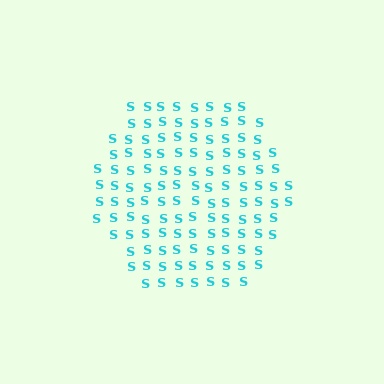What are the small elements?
The small elements are letter S's.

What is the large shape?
The large shape is a hexagon.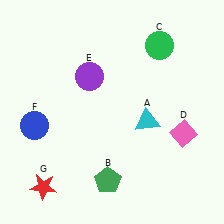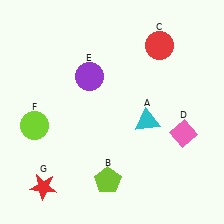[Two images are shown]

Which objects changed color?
B changed from green to lime. C changed from green to red. F changed from blue to lime.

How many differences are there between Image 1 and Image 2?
There are 3 differences between the two images.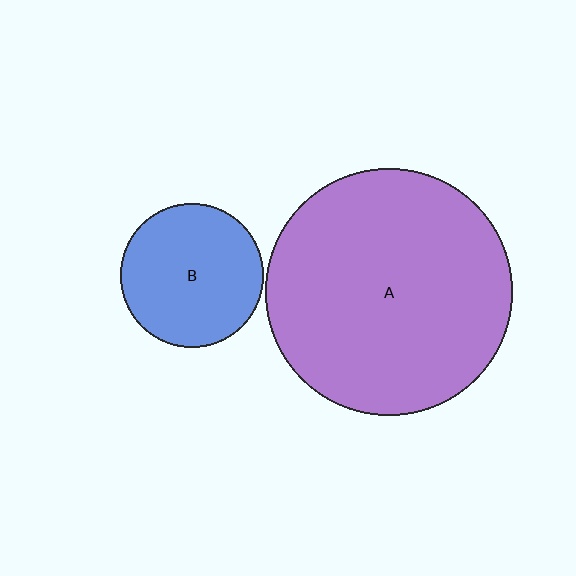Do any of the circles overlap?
No, none of the circles overlap.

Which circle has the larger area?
Circle A (purple).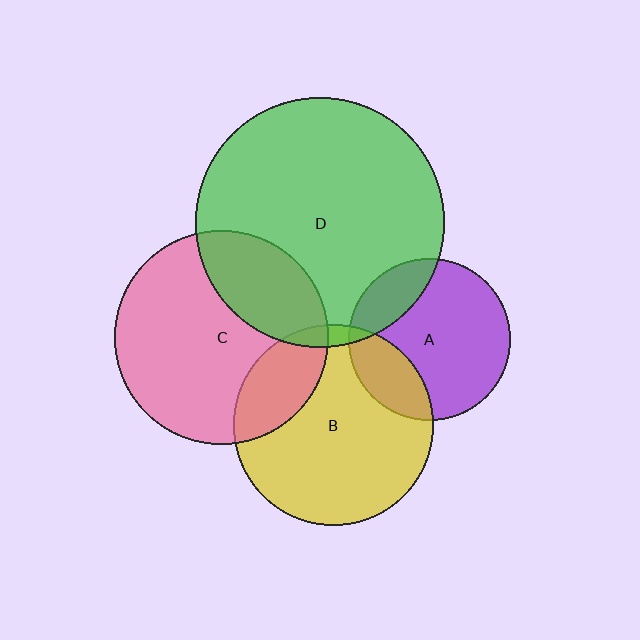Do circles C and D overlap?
Yes.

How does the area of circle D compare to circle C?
Approximately 1.4 times.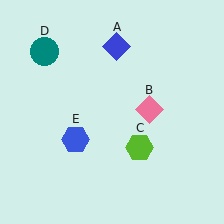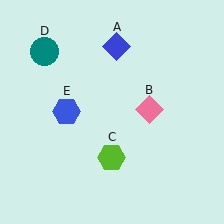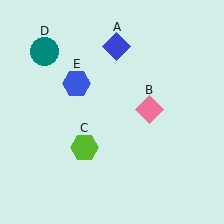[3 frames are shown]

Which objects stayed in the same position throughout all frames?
Blue diamond (object A) and pink diamond (object B) and teal circle (object D) remained stationary.